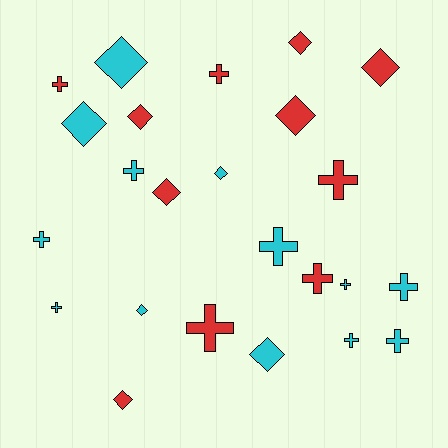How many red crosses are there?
There are 5 red crosses.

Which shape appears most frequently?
Cross, with 13 objects.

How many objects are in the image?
There are 24 objects.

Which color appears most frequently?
Cyan, with 13 objects.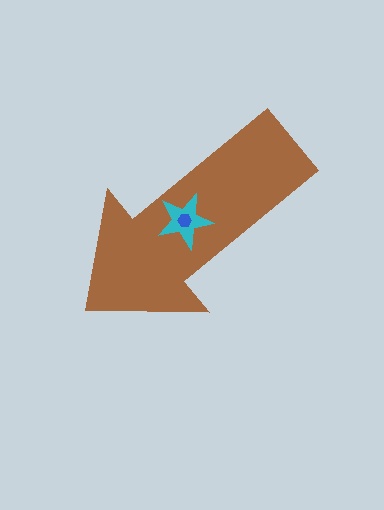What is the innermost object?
The blue hexagon.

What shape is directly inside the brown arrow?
The cyan star.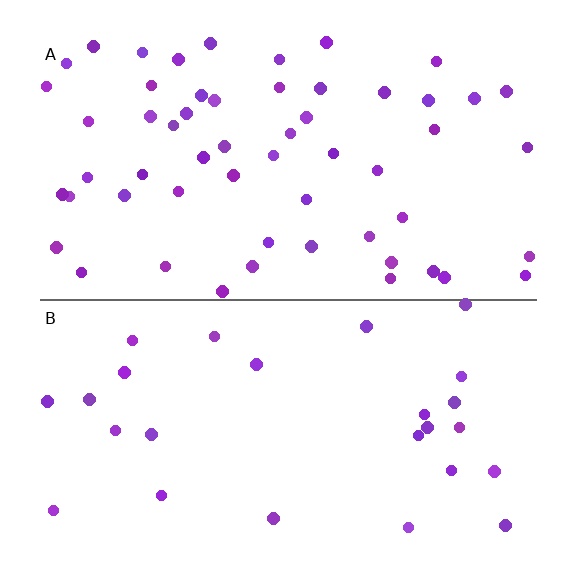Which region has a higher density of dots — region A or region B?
A (the top).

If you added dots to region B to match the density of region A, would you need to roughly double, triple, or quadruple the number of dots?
Approximately double.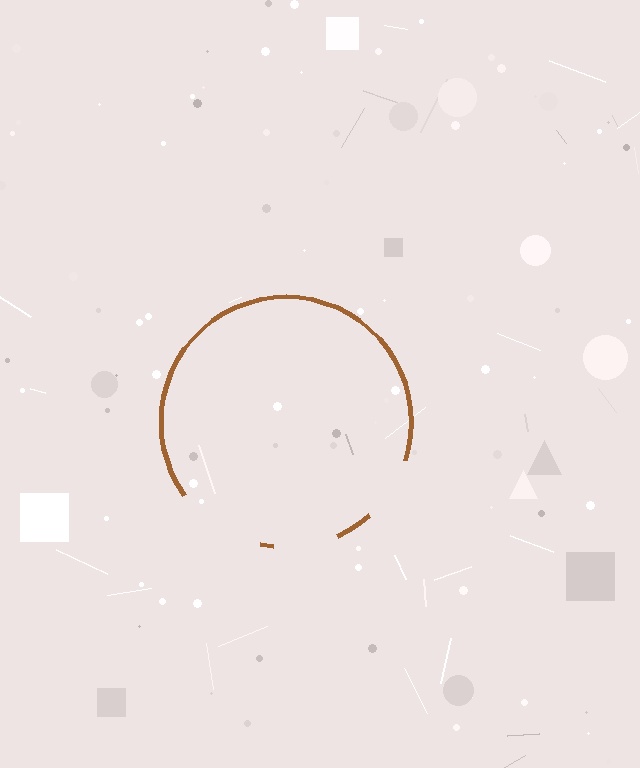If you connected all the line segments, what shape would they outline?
They would outline a circle.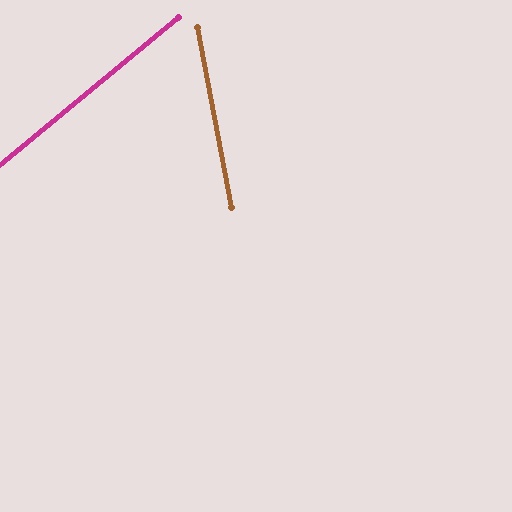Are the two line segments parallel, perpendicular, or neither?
Neither parallel nor perpendicular — they differ by about 61°.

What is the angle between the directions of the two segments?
Approximately 61 degrees.